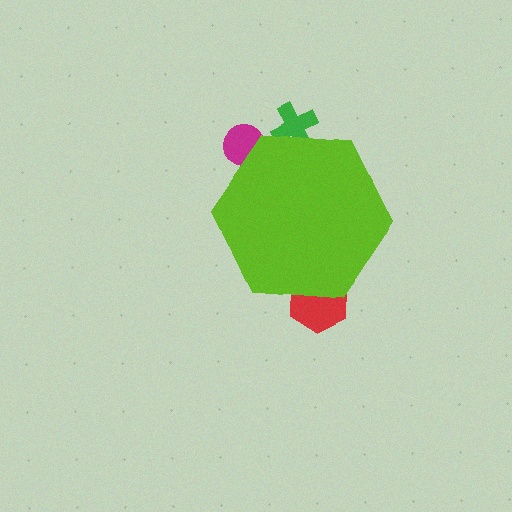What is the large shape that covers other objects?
A lime hexagon.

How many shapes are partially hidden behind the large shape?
3 shapes are partially hidden.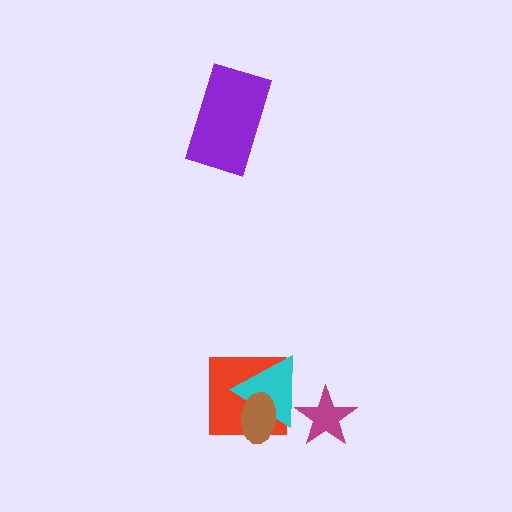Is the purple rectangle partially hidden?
No, no other shape covers it.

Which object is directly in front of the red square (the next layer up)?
The cyan triangle is directly in front of the red square.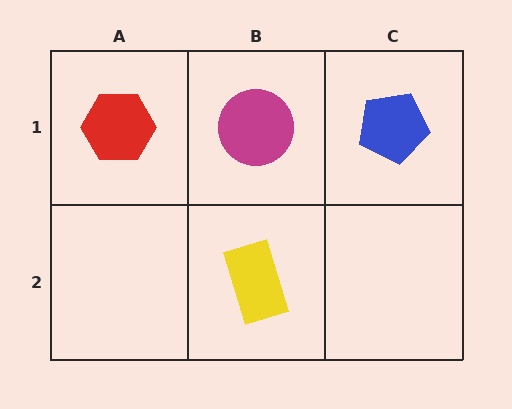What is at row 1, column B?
A magenta circle.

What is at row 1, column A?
A red hexagon.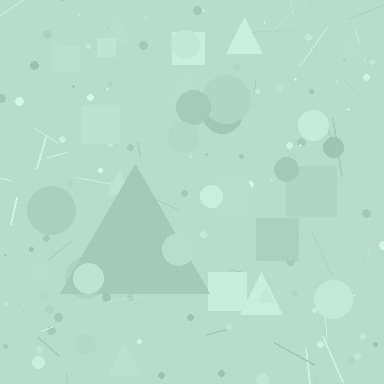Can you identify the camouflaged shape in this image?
The camouflaged shape is a triangle.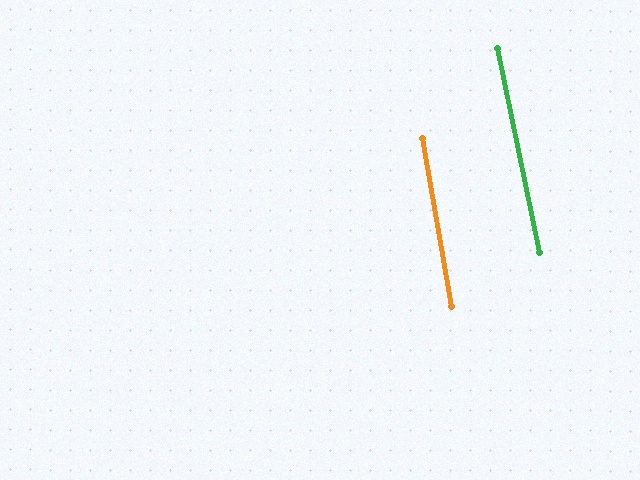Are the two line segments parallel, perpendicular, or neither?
Parallel — their directions differ by only 1.9°.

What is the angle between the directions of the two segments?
Approximately 2 degrees.